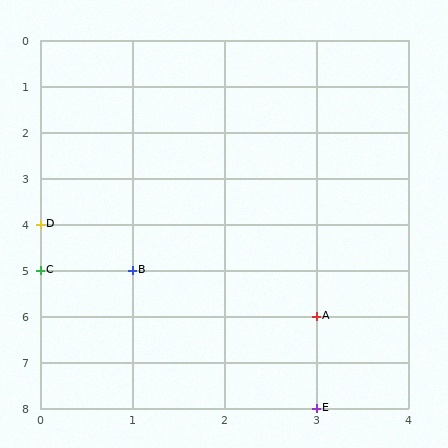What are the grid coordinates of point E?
Point E is at grid coordinates (3, 8).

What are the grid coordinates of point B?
Point B is at grid coordinates (1, 5).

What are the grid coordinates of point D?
Point D is at grid coordinates (0, 4).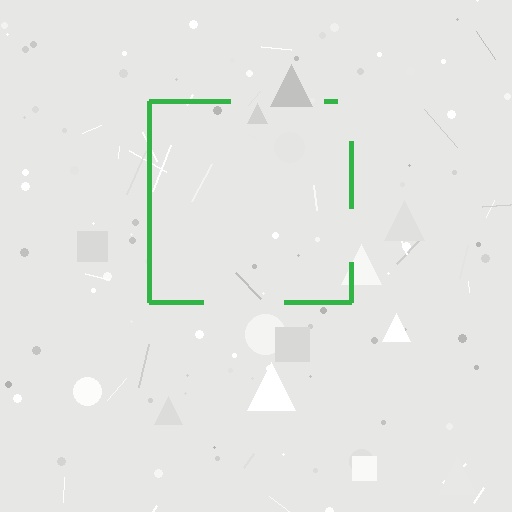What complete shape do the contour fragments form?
The contour fragments form a square.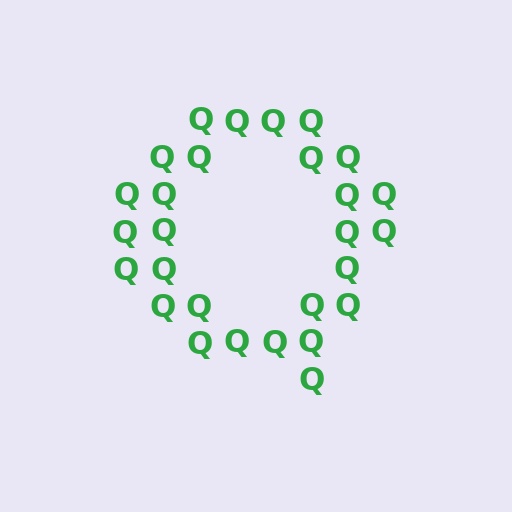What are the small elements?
The small elements are letter Q's.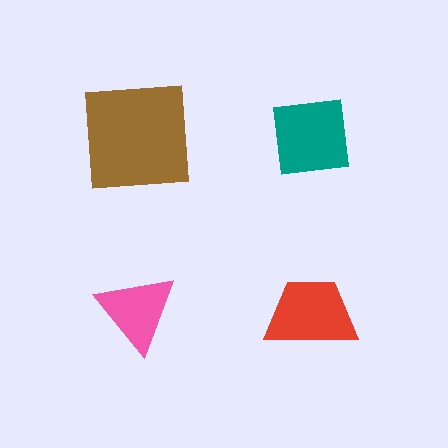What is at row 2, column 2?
A red trapezoid.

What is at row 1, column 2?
A teal square.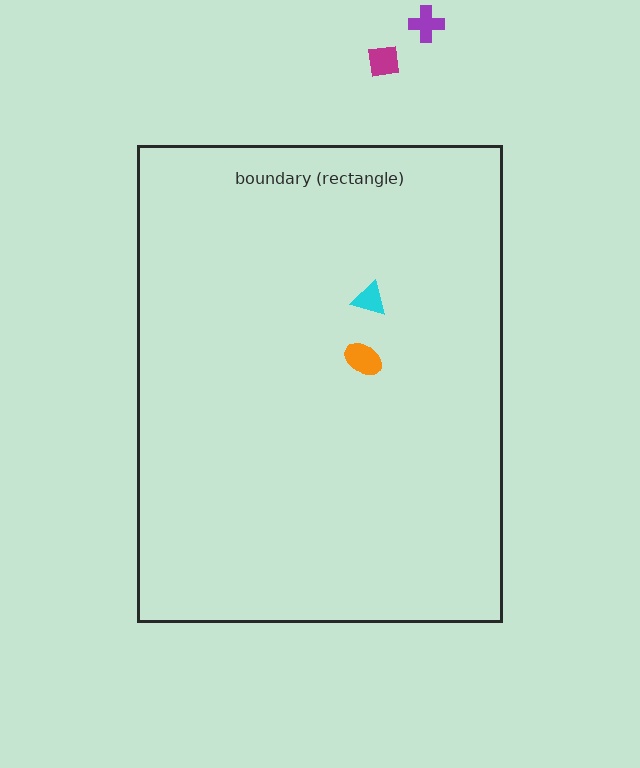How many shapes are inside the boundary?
2 inside, 2 outside.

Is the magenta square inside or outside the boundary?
Outside.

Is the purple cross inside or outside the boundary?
Outside.